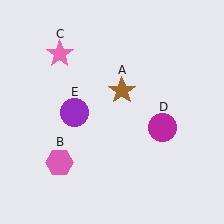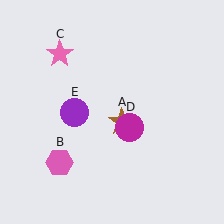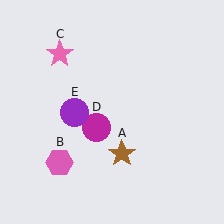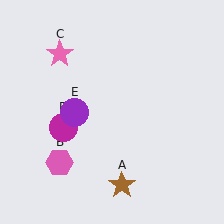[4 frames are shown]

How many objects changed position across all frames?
2 objects changed position: brown star (object A), magenta circle (object D).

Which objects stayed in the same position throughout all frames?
Pink hexagon (object B) and pink star (object C) and purple circle (object E) remained stationary.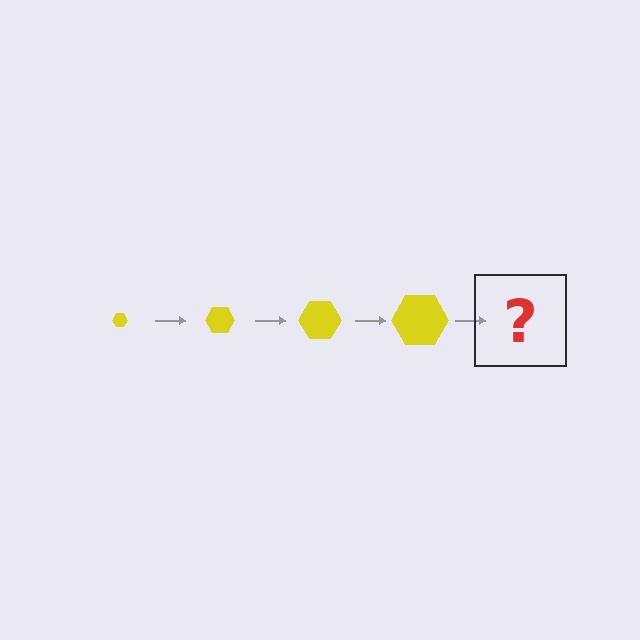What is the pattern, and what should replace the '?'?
The pattern is that the hexagon gets progressively larger each step. The '?' should be a yellow hexagon, larger than the previous one.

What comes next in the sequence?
The next element should be a yellow hexagon, larger than the previous one.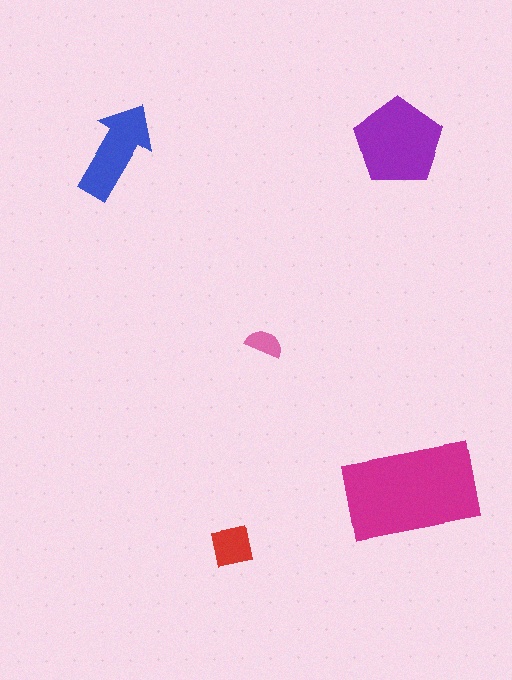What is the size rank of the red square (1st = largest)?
4th.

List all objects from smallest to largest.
The pink semicircle, the red square, the blue arrow, the purple pentagon, the magenta rectangle.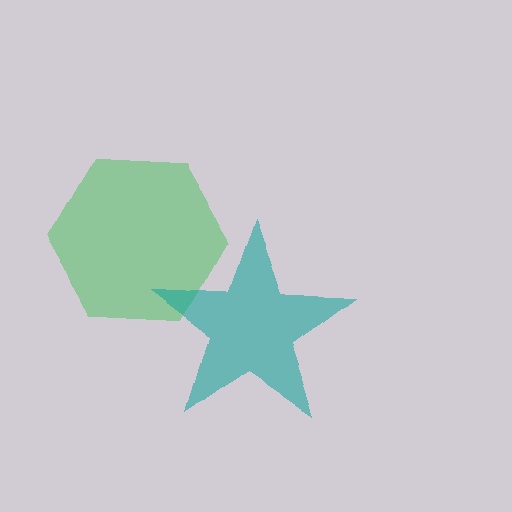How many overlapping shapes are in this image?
There are 2 overlapping shapes in the image.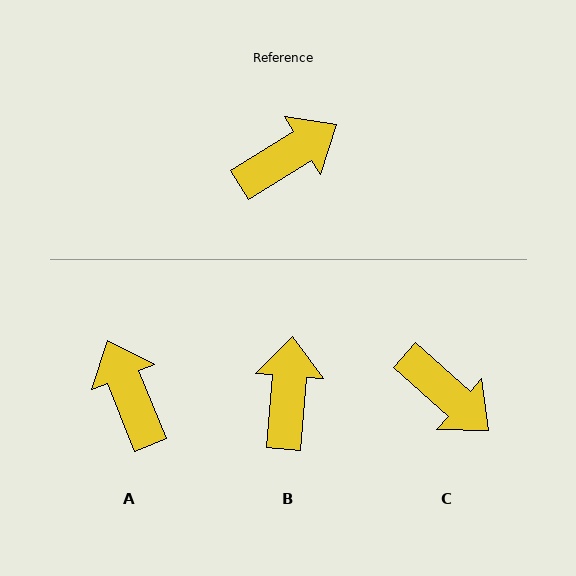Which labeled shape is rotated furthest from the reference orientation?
A, about 80 degrees away.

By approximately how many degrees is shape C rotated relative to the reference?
Approximately 74 degrees clockwise.